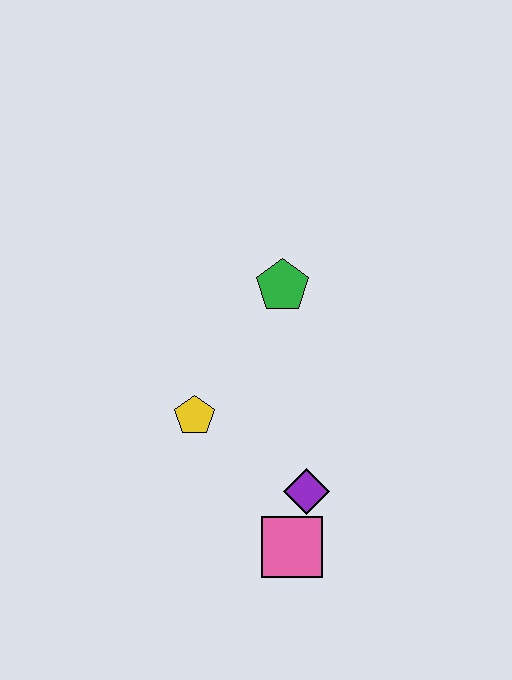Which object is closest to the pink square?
The purple diamond is closest to the pink square.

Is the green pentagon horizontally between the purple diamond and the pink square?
No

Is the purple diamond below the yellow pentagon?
Yes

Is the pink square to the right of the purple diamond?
No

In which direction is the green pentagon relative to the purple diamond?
The green pentagon is above the purple diamond.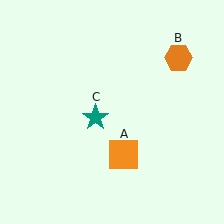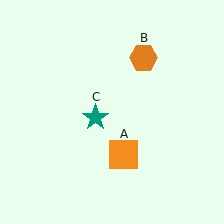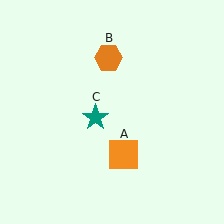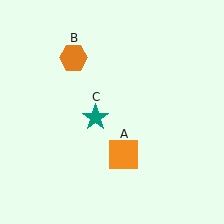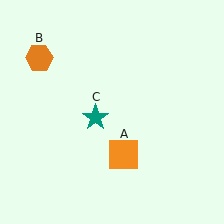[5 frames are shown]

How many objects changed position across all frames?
1 object changed position: orange hexagon (object B).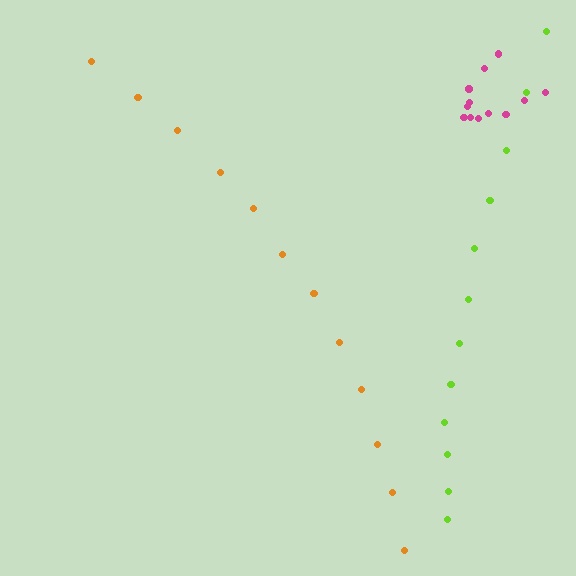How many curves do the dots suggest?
There are 3 distinct paths.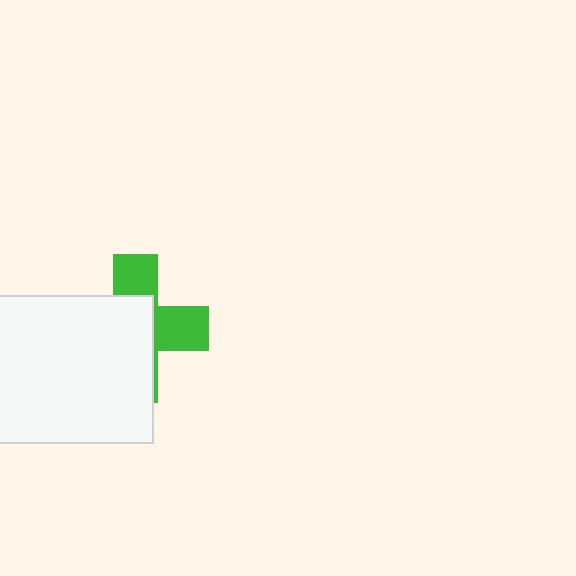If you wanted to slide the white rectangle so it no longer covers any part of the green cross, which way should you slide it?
Slide it toward the lower-left — that is the most direct way to separate the two shapes.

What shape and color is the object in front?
The object in front is a white rectangle.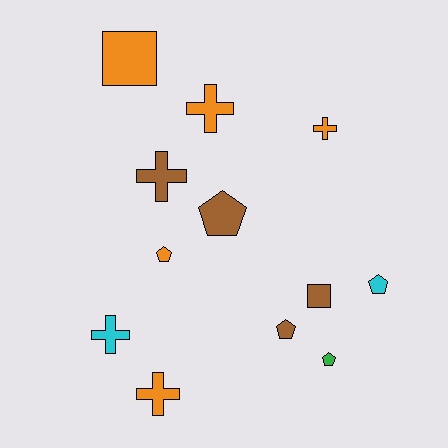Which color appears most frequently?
Orange, with 5 objects.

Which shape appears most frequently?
Pentagon, with 5 objects.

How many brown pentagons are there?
There are 2 brown pentagons.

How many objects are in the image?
There are 12 objects.